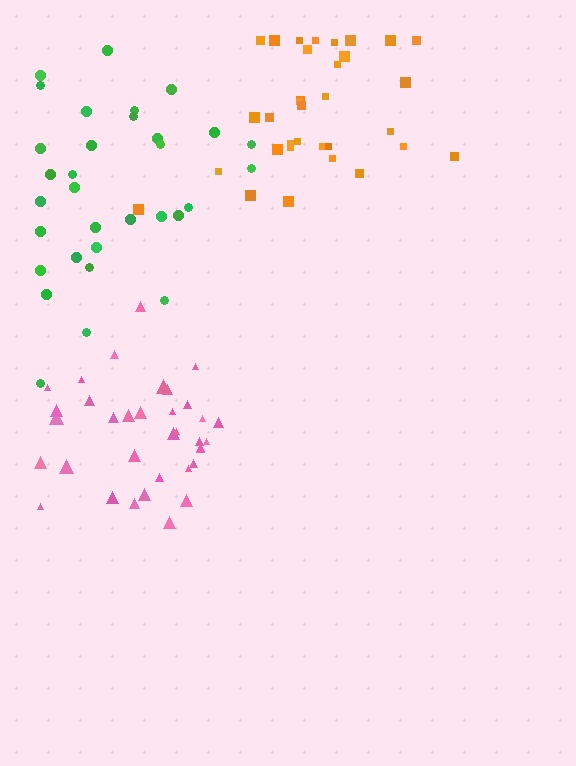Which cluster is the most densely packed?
Pink.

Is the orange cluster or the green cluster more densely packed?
Orange.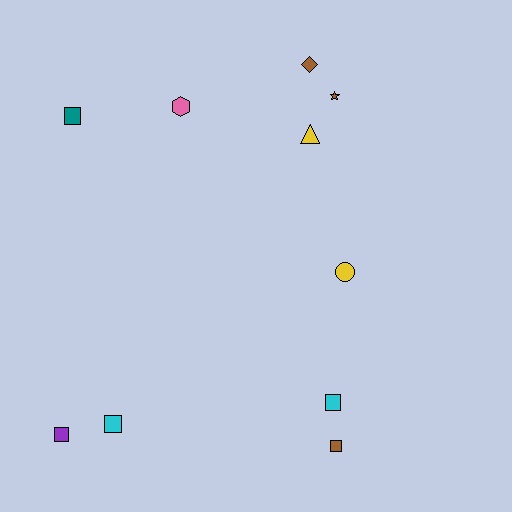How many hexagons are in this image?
There is 1 hexagon.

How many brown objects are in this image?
There are 3 brown objects.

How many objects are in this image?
There are 10 objects.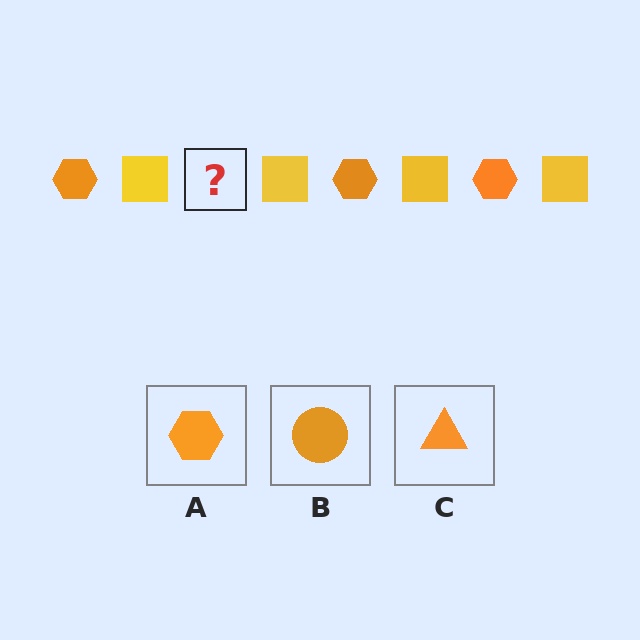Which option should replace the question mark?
Option A.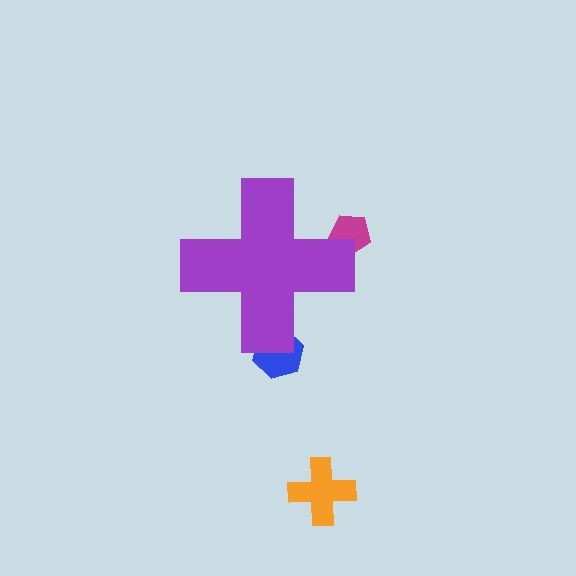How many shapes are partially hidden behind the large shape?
2 shapes are partially hidden.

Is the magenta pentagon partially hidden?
Yes, the magenta pentagon is partially hidden behind the purple cross.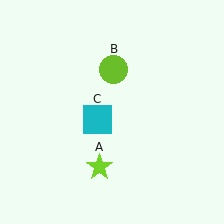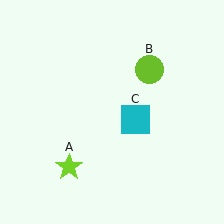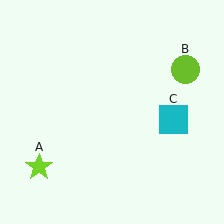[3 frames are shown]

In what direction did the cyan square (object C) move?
The cyan square (object C) moved right.